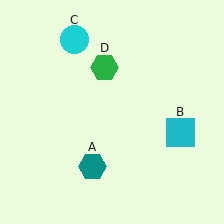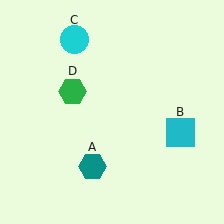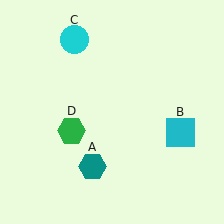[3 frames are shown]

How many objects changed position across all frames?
1 object changed position: green hexagon (object D).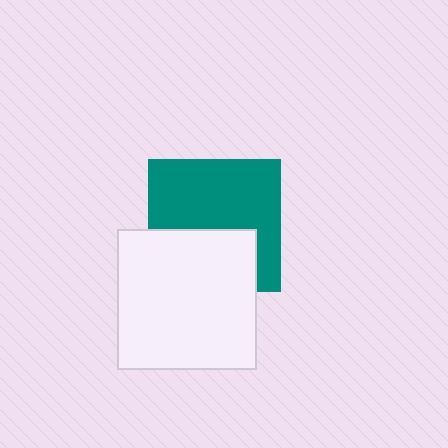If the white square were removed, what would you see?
You would see the complete teal square.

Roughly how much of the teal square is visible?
About half of it is visible (roughly 61%).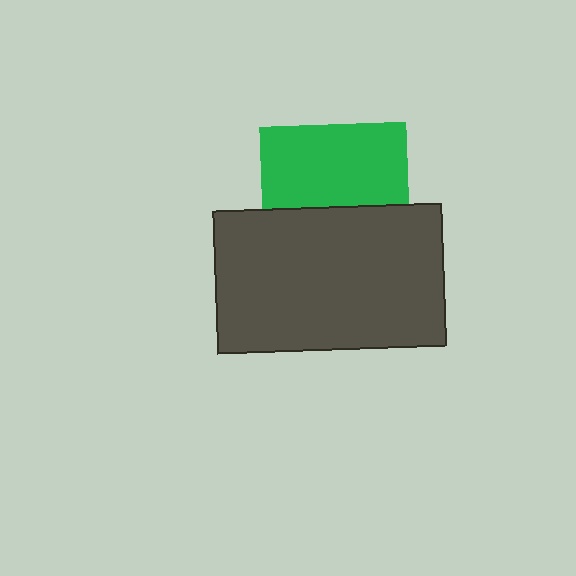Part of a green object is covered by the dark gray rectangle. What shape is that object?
It is a square.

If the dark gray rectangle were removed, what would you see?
You would see the complete green square.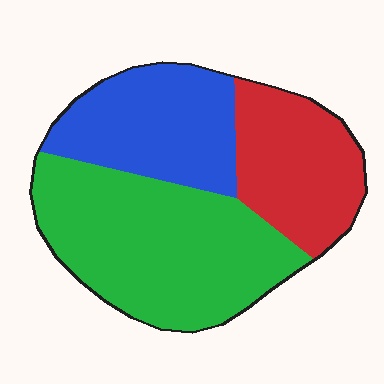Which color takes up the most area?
Green, at roughly 45%.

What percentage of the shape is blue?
Blue covers roughly 30% of the shape.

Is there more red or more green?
Green.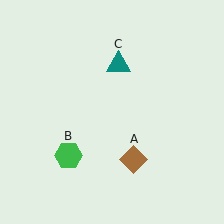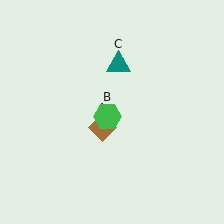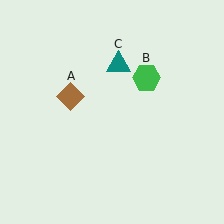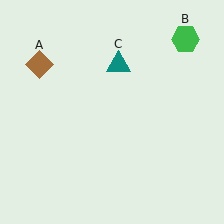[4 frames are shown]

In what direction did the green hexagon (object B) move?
The green hexagon (object B) moved up and to the right.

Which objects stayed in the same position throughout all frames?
Teal triangle (object C) remained stationary.